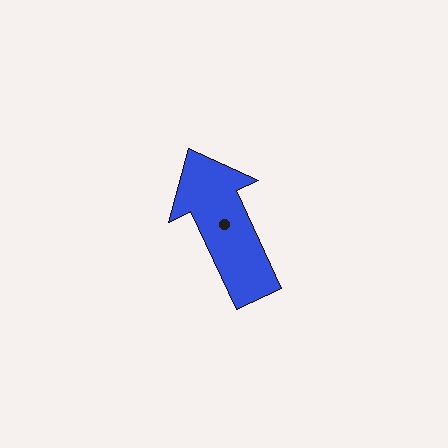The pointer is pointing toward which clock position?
Roughly 11 o'clock.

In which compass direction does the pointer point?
Northwest.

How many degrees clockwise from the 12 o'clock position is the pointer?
Approximately 335 degrees.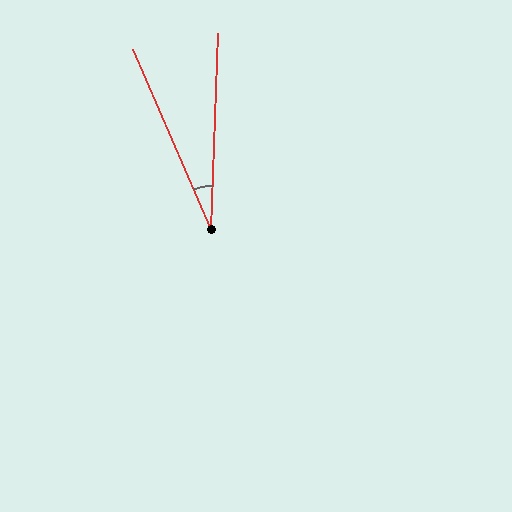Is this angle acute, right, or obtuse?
It is acute.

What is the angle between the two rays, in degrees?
Approximately 25 degrees.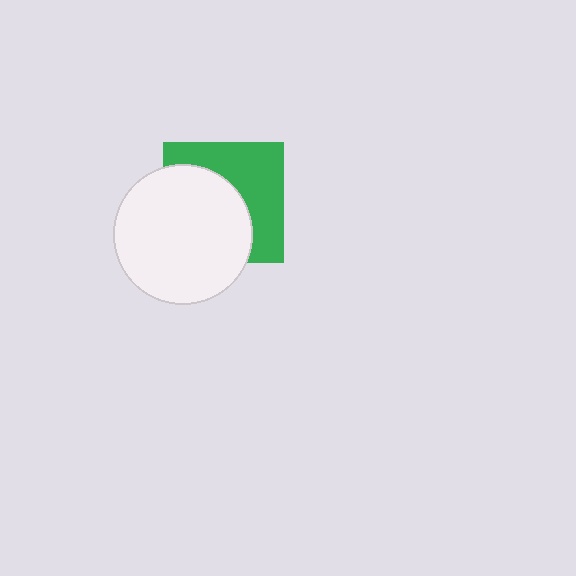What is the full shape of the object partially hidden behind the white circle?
The partially hidden object is a green square.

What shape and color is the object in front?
The object in front is a white circle.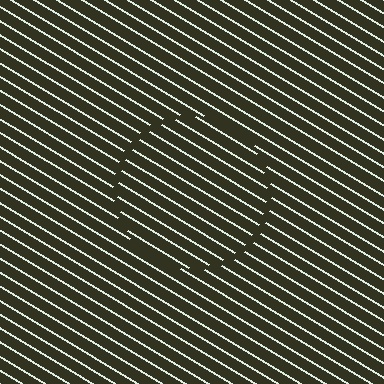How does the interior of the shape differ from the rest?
The interior of the shape contains the same grating, shifted by half a period — the contour is defined by the phase discontinuity where line-ends from the inner and outer gratings abut.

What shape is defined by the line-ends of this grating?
An illusory circle. The interior of the shape contains the same grating, shifted by half a period — the contour is defined by the phase discontinuity where line-ends from the inner and outer gratings abut.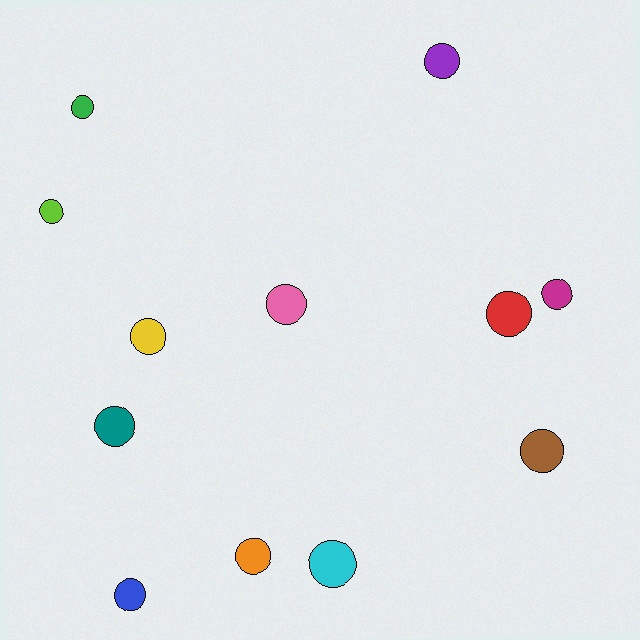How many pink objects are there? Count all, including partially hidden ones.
There is 1 pink object.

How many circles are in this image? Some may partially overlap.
There are 12 circles.